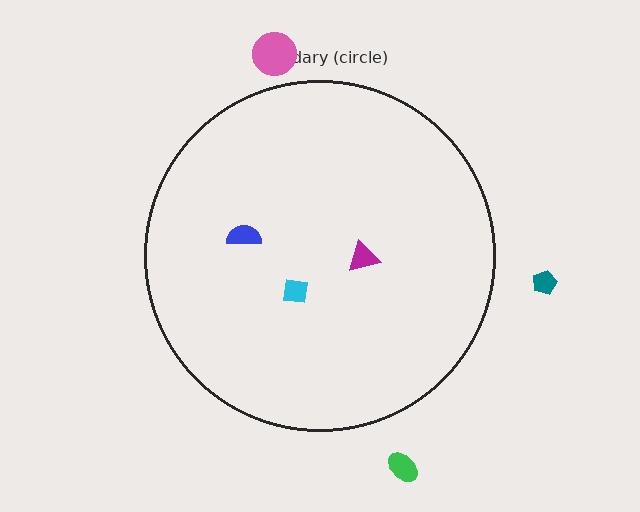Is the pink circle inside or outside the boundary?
Outside.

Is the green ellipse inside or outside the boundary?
Outside.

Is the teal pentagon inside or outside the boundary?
Outside.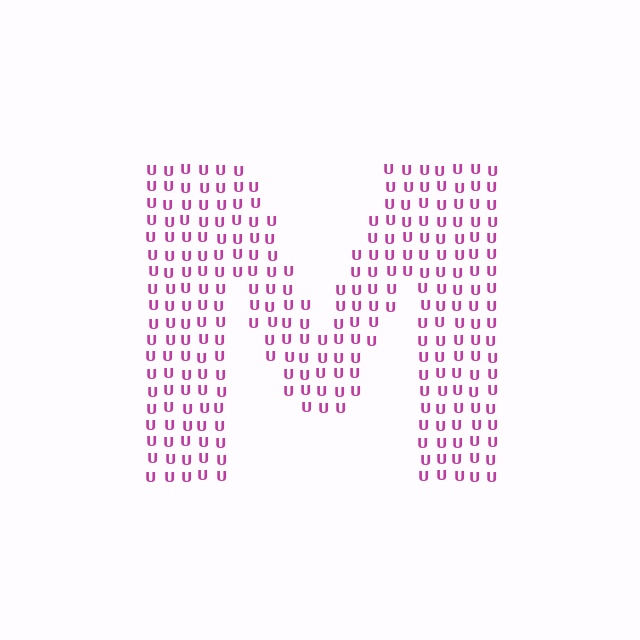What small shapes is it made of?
It is made of small letter U's.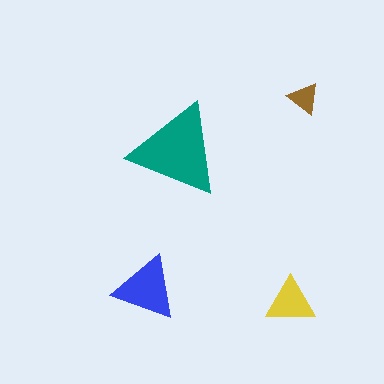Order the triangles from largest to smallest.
the teal one, the blue one, the yellow one, the brown one.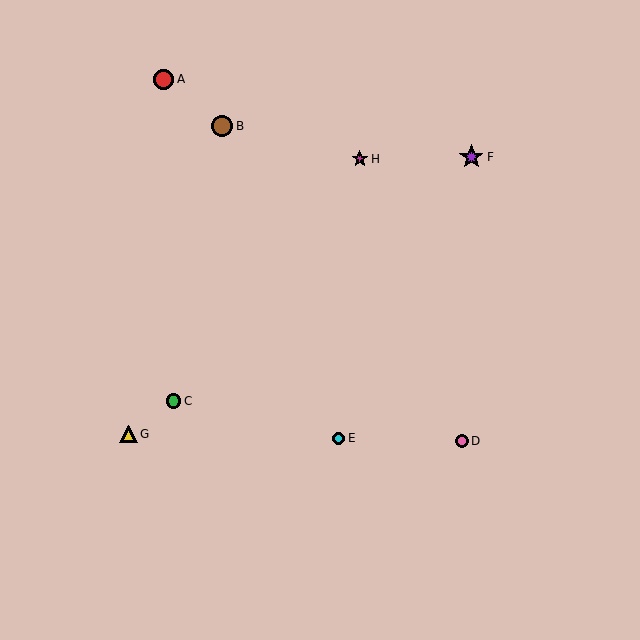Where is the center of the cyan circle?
The center of the cyan circle is at (339, 438).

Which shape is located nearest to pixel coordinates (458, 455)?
The pink circle (labeled D) at (462, 441) is nearest to that location.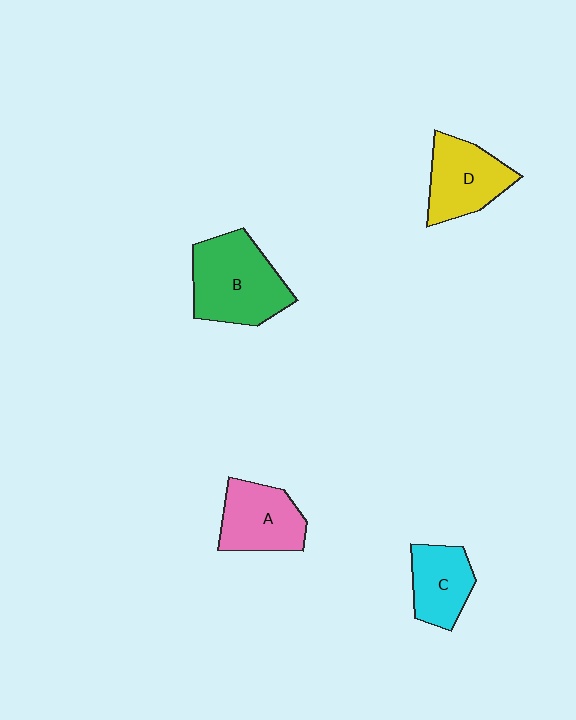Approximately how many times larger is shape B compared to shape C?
Approximately 1.6 times.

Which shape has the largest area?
Shape B (green).